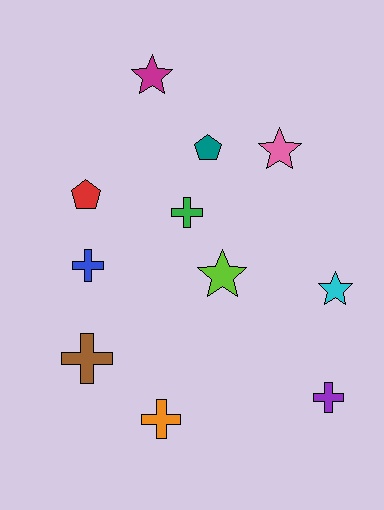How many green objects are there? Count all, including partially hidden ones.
There is 1 green object.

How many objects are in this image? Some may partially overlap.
There are 11 objects.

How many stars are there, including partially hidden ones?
There are 4 stars.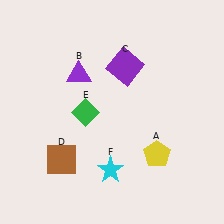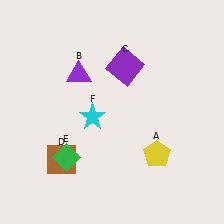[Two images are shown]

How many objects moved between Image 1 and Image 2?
2 objects moved between the two images.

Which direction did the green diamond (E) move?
The green diamond (E) moved down.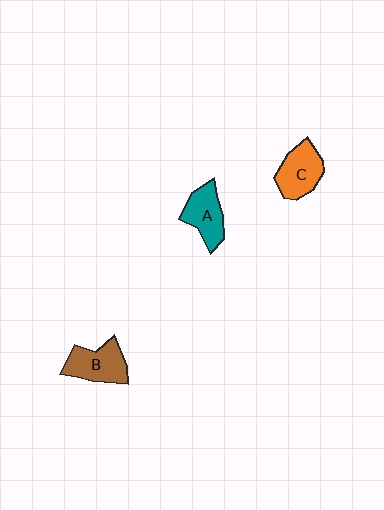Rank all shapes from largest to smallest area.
From largest to smallest: B (brown), C (orange), A (teal).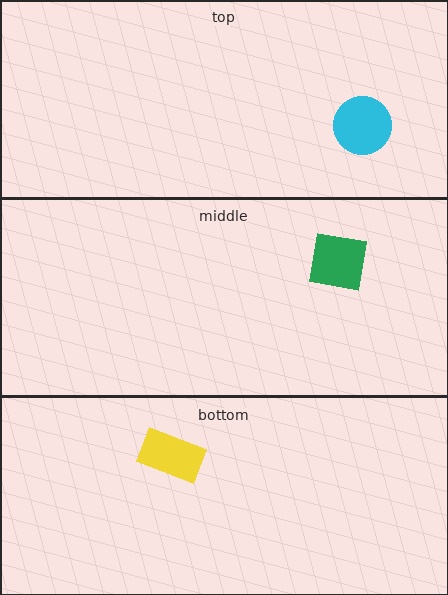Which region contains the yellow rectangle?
The bottom region.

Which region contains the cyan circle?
The top region.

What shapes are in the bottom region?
The yellow rectangle.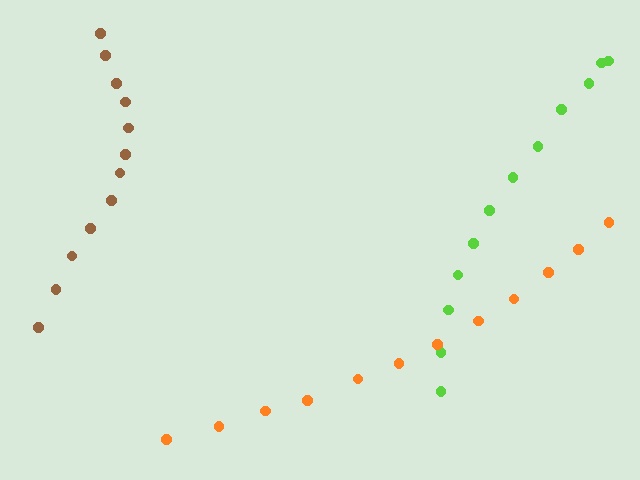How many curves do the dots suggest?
There are 3 distinct paths.